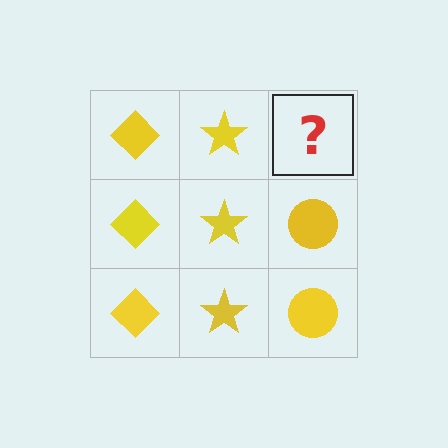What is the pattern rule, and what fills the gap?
The rule is that each column has a consistent shape. The gap should be filled with a yellow circle.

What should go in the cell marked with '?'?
The missing cell should contain a yellow circle.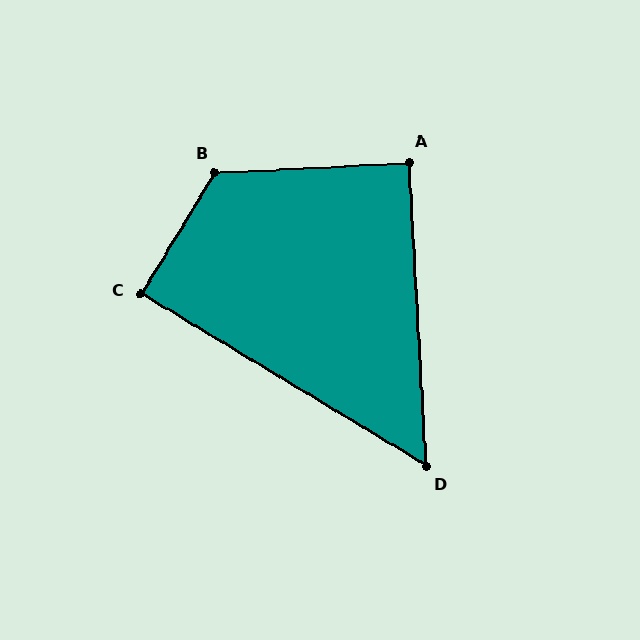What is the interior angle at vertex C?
Approximately 90 degrees (approximately right).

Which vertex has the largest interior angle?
B, at approximately 124 degrees.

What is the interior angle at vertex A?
Approximately 90 degrees (approximately right).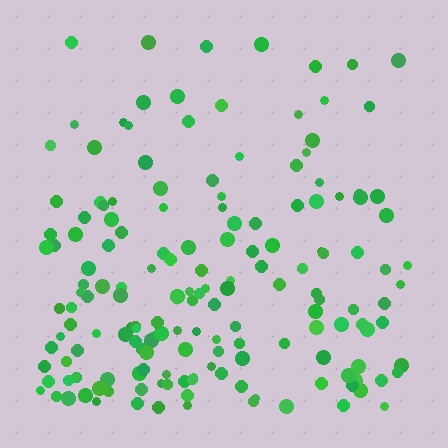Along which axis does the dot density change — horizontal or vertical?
Vertical.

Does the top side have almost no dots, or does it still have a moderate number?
Still a moderate number, just noticeably fewer than the bottom.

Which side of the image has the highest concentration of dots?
The bottom.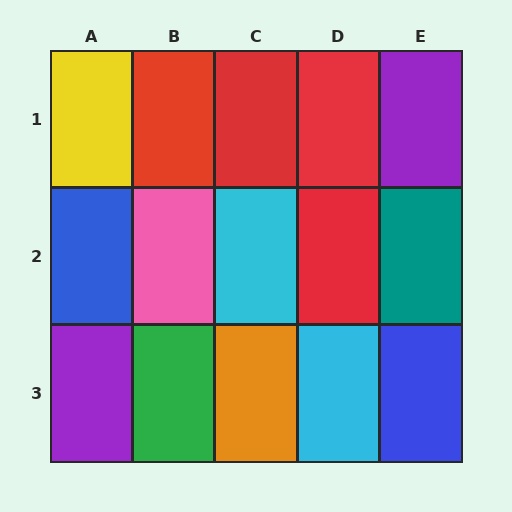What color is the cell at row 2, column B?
Pink.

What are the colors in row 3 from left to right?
Purple, green, orange, cyan, blue.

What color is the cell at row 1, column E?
Purple.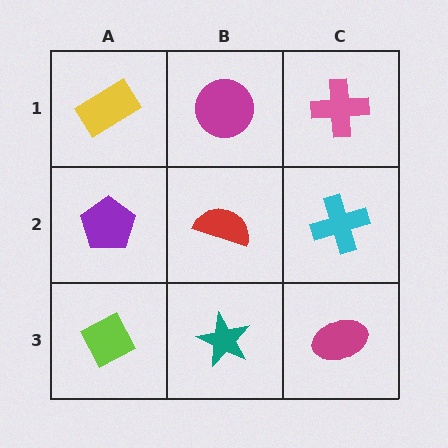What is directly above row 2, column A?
A yellow rectangle.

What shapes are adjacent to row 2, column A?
A yellow rectangle (row 1, column A), a lime diamond (row 3, column A), a red semicircle (row 2, column B).